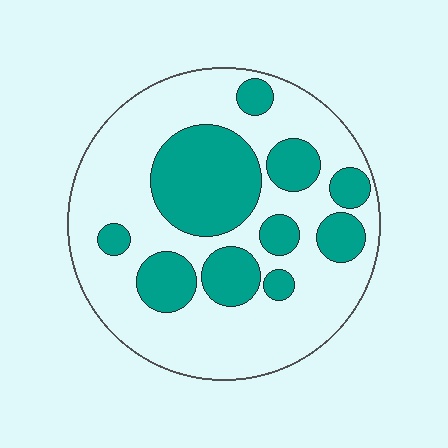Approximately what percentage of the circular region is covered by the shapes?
Approximately 35%.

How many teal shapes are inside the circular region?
10.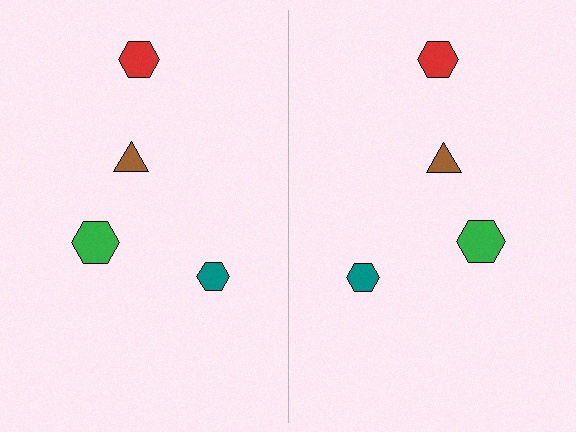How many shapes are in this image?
There are 8 shapes in this image.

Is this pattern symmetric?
Yes, this pattern has bilateral (reflection) symmetry.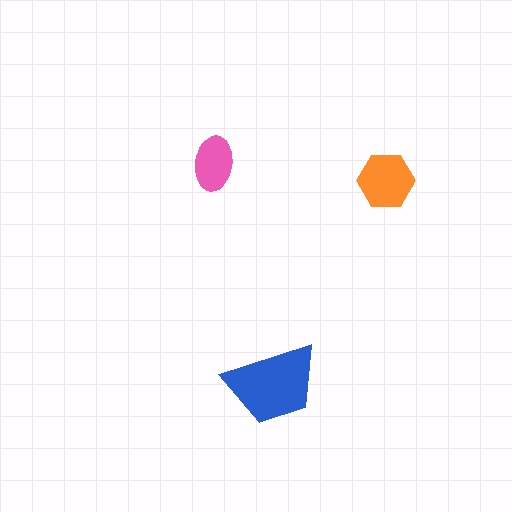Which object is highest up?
The pink ellipse is topmost.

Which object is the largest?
The blue trapezoid.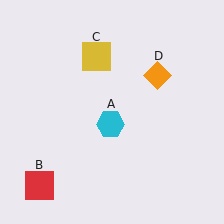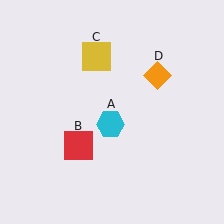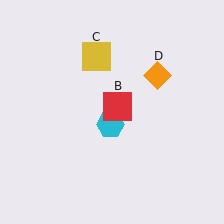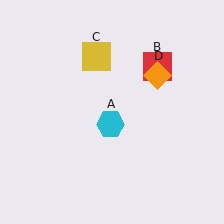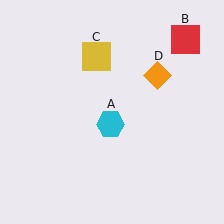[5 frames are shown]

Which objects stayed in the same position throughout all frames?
Cyan hexagon (object A) and yellow square (object C) and orange diamond (object D) remained stationary.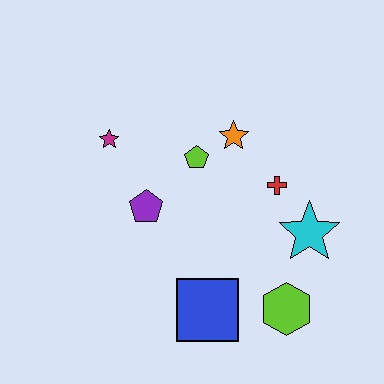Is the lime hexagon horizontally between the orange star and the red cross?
No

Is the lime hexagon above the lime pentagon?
No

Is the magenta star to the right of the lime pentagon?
No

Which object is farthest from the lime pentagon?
The lime hexagon is farthest from the lime pentagon.